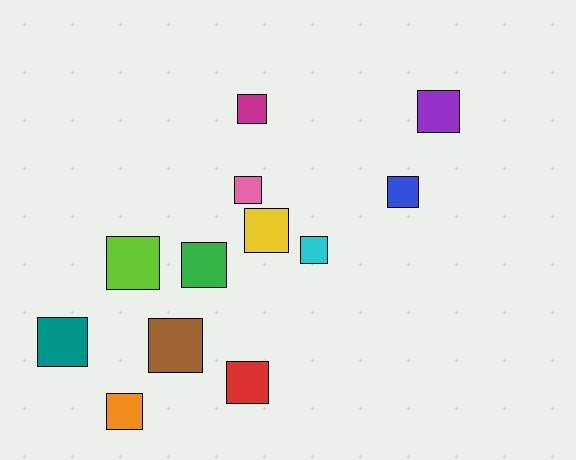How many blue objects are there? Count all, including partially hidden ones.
There is 1 blue object.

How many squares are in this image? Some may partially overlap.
There are 12 squares.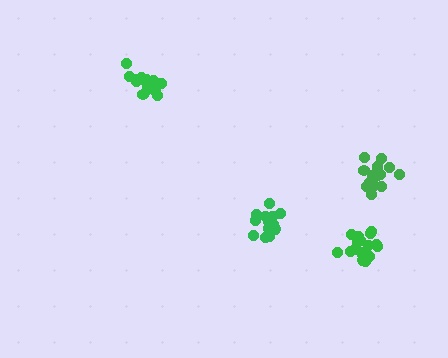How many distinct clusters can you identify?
There are 4 distinct clusters.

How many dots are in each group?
Group 1: 16 dots, Group 2: 17 dots, Group 3: 15 dots, Group 4: 18 dots (66 total).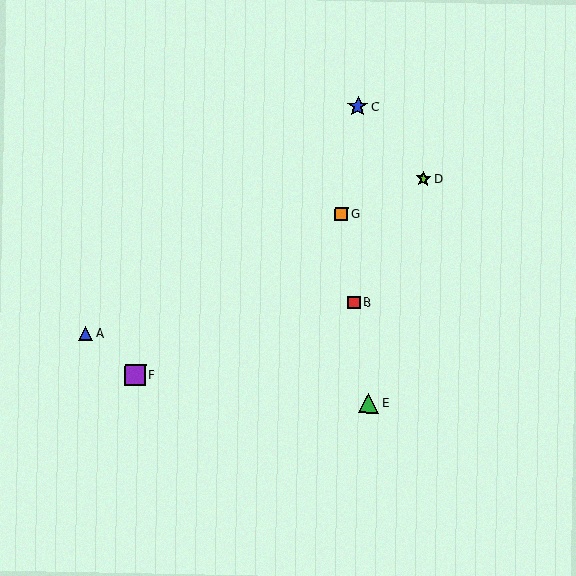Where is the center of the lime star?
The center of the lime star is at (424, 179).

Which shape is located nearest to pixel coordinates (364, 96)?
The blue star (labeled C) at (358, 107) is nearest to that location.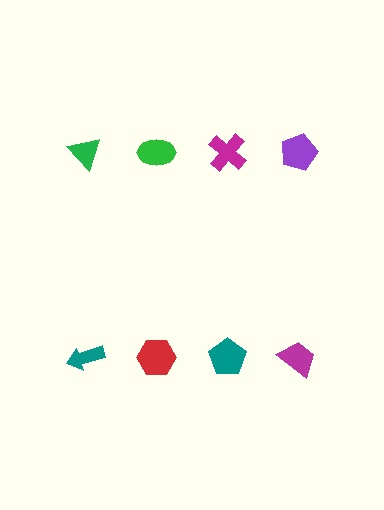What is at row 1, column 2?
A green ellipse.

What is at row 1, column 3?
A magenta cross.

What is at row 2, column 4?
A magenta trapezoid.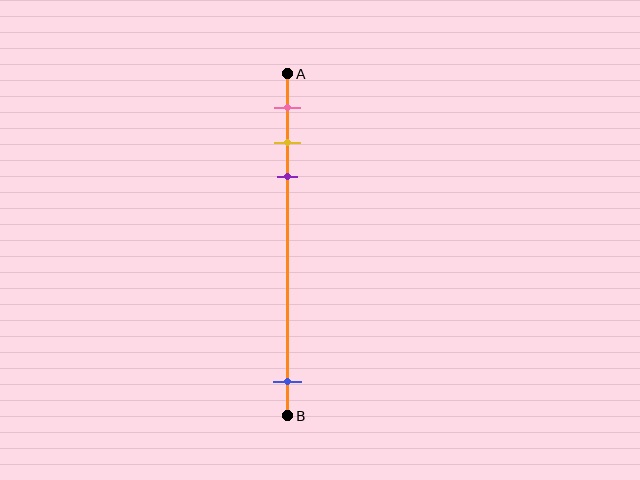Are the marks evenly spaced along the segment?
No, the marks are not evenly spaced.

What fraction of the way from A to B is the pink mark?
The pink mark is approximately 10% (0.1) of the way from A to B.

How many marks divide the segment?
There are 4 marks dividing the segment.